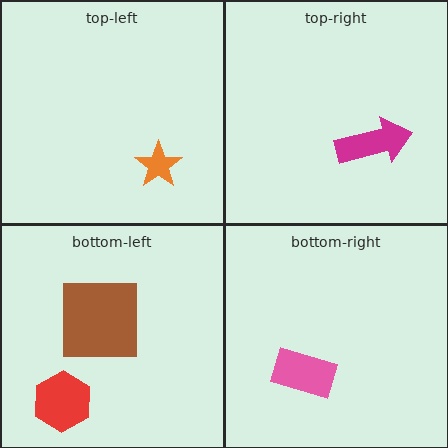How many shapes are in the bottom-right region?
1.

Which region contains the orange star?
The top-left region.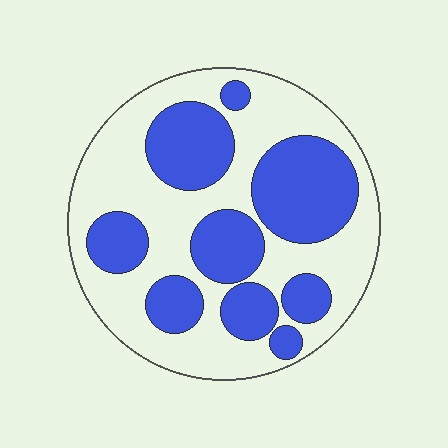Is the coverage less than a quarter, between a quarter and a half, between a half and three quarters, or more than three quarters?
Between a quarter and a half.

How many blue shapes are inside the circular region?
9.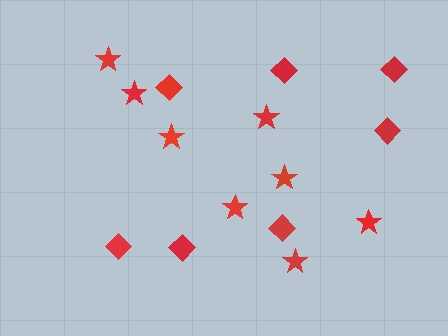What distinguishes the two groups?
There are 2 groups: one group of stars (8) and one group of diamonds (7).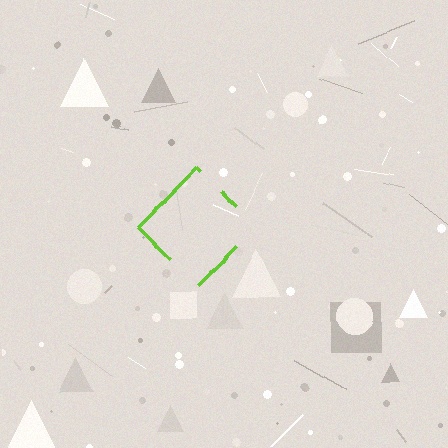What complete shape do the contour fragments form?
The contour fragments form a diamond.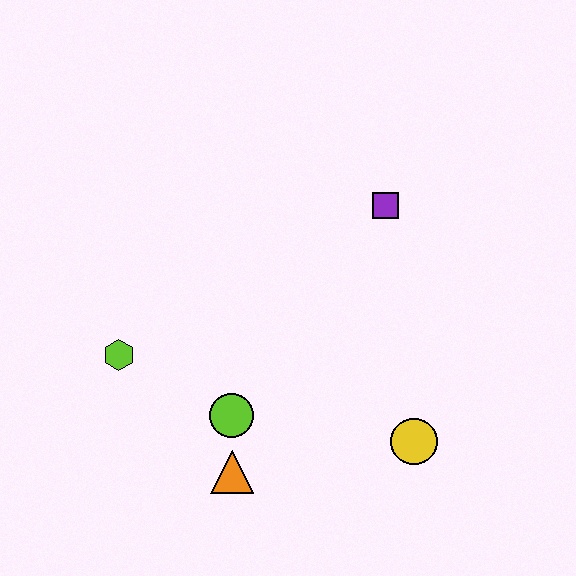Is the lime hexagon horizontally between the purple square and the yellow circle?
No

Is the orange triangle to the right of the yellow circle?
No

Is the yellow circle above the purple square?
No